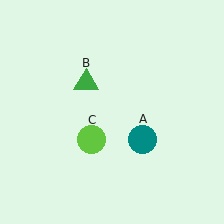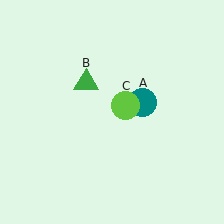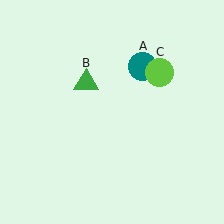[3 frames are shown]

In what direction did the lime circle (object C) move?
The lime circle (object C) moved up and to the right.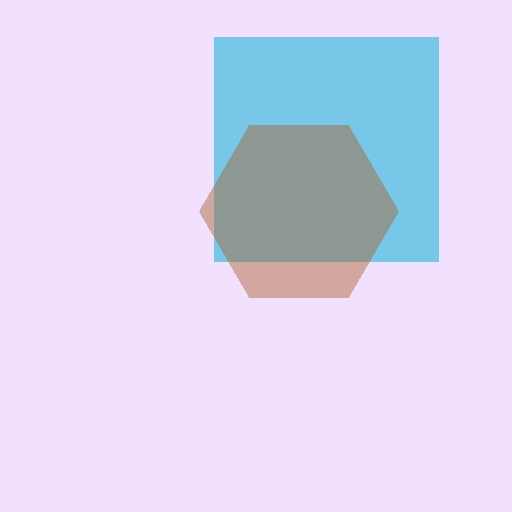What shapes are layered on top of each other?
The layered shapes are: a cyan square, a brown hexagon.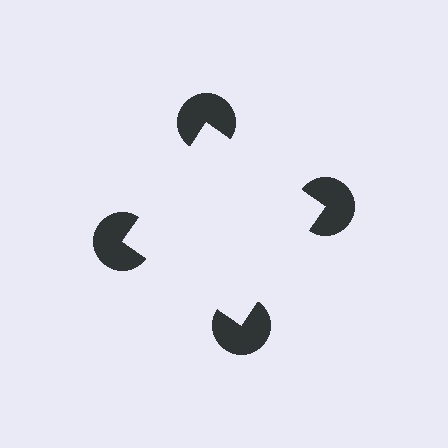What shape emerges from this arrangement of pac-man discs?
An illusory square — its edges are inferred from the aligned wedge cuts in the pac-man discs, not physically drawn.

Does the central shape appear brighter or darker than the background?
It typically appears slightly brighter than the background, even though no actual brightness change is drawn.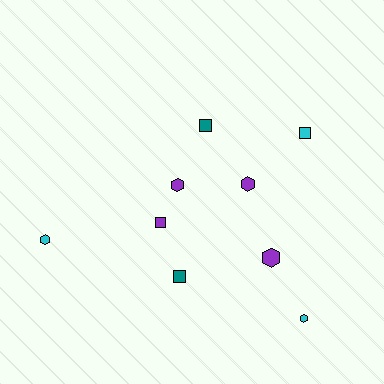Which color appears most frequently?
Purple, with 4 objects.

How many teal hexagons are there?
There are no teal hexagons.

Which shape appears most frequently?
Hexagon, with 5 objects.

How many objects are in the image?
There are 9 objects.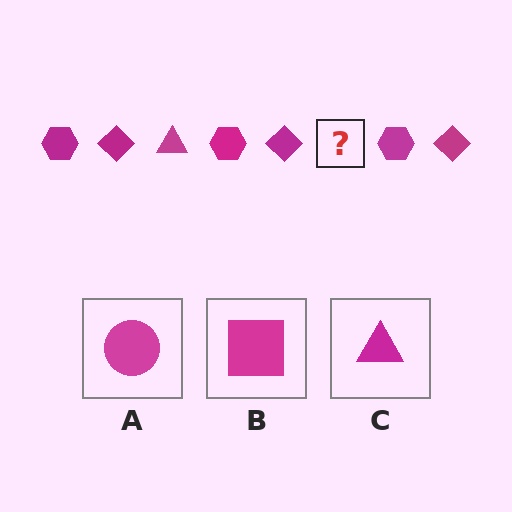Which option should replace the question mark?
Option C.